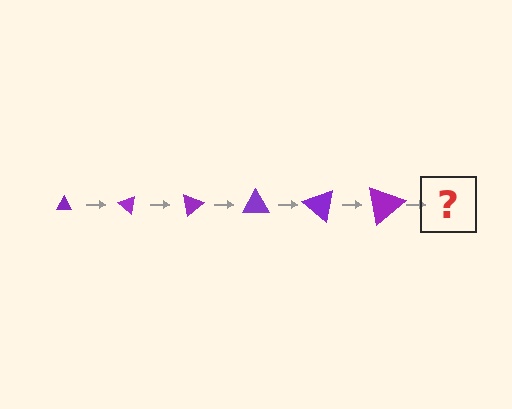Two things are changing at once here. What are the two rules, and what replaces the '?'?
The two rules are that the triangle grows larger each step and it rotates 40 degrees each step. The '?' should be a triangle, larger than the previous one and rotated 240 degrees from the start.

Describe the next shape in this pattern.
It should be a triangle, larger than the previous one and rotated 240 degrees from the start.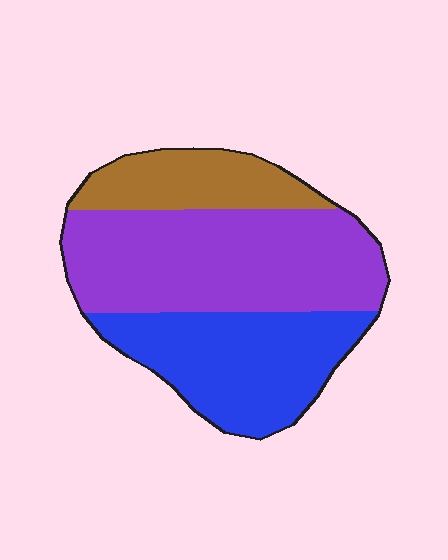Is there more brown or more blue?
Blue.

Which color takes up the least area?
Brown, at roughly 20%.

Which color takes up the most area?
Purple, at roughly 50%.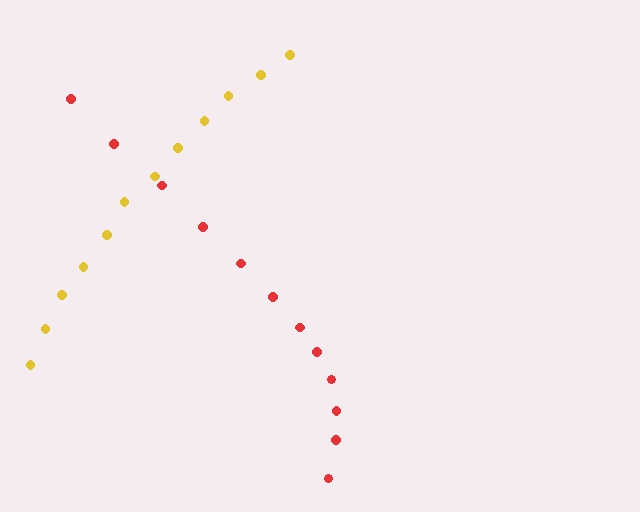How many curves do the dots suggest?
There are 2 distinct paths.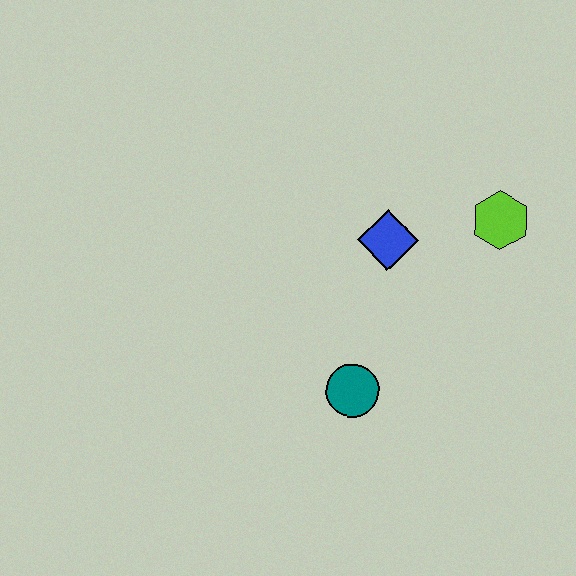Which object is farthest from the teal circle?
The lime hexagon is farthest from the teal circle.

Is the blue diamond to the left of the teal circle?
No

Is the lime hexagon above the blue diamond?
Yes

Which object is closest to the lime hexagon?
The blue diamond is closest to the lime hexagon.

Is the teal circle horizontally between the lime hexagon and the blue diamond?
No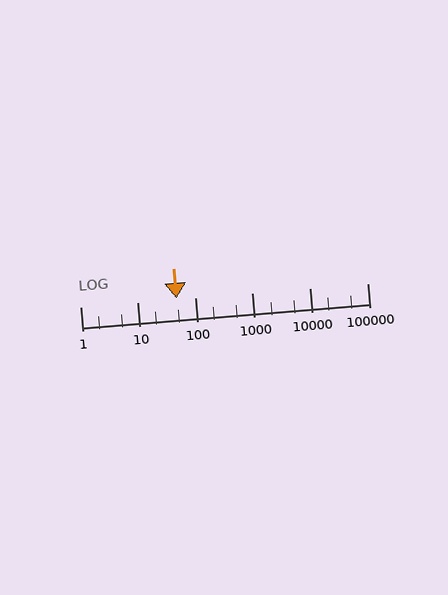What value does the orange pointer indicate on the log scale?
The pointer indicates approximately 48.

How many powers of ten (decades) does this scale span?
The scale spans 5 decades, from 1 to 100000.